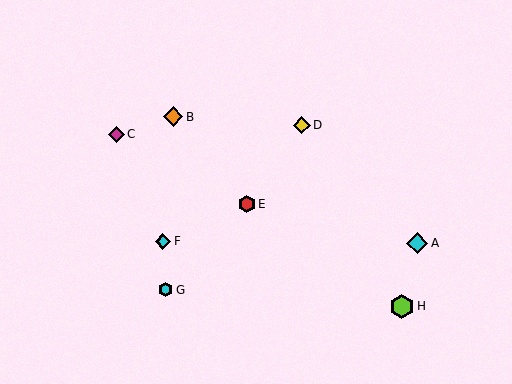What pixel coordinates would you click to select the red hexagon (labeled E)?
Click at (247, 204) to select the red hexagon E.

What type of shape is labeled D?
Shape D is a yellow diamond.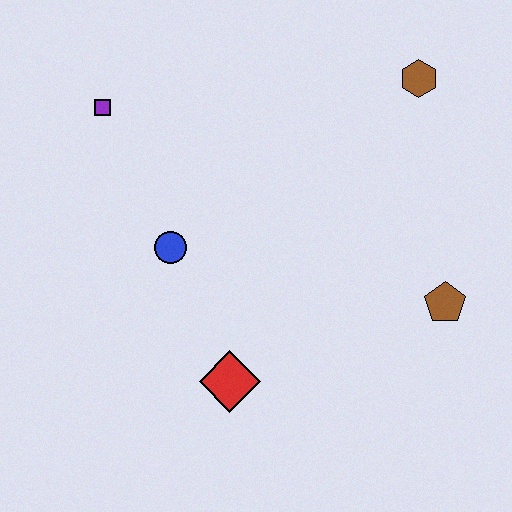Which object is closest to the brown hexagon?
The brown pentagon is closest to the brown hexagon.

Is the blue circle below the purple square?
Yes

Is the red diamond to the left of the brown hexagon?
Yes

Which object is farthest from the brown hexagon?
The red diamond is farthest from the brown hexagon.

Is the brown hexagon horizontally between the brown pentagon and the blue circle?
Yes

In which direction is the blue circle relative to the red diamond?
The blue circle is above the red diamond.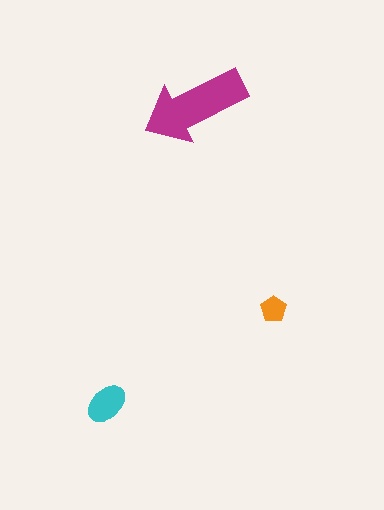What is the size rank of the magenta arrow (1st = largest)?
1st.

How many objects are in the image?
There are 3 objects in the image.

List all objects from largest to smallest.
The magenta arrow, the cyan ellipse, the orange pentagon.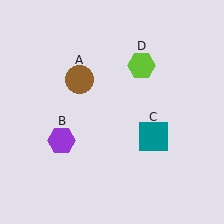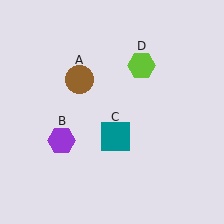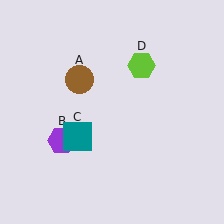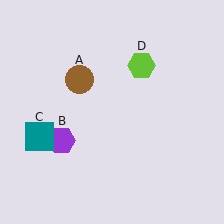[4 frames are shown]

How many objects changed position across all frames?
1 object changed position: teal square (object C).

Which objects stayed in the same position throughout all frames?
Brown circle (object A) and purple hexagon (object B) and lime hexagon (object D) remained stationary.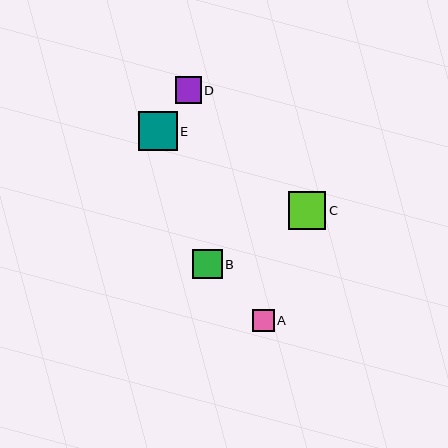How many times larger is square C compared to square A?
Square C is approximately 1.7 times the size of square A.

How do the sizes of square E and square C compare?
Square E and square C are approximately the same size.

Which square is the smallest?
Square A is the smallest with a size of approximately 22 pixels.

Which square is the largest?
Square E is the largest with a size of approximately 39 pixels.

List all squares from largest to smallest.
From largest to smallest: E, C, B, D, A.